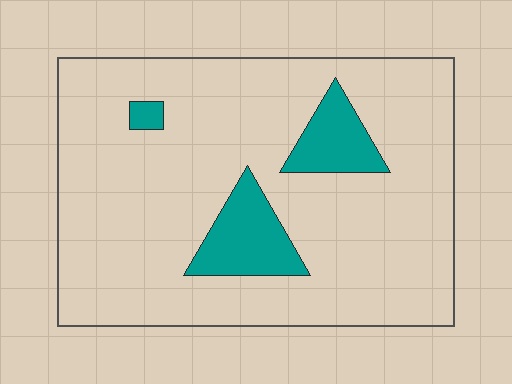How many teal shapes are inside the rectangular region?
3.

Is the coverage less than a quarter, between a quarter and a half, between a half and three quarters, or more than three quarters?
Less than a quarter.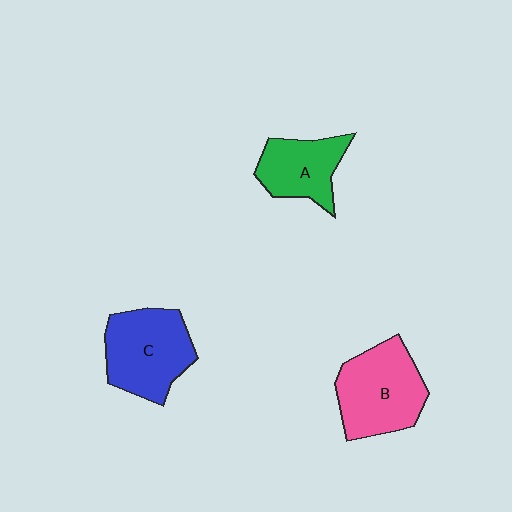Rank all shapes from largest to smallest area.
From largest to smallest: B (pink), C (blue), A (green).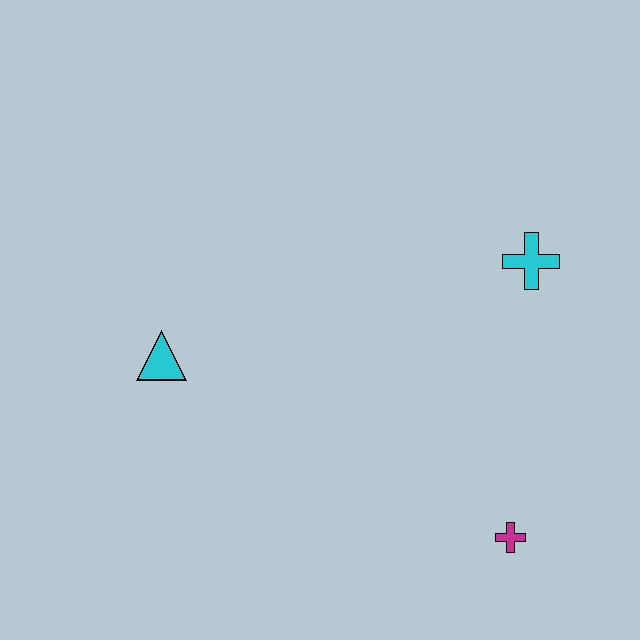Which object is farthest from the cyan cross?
The cyan triangle is farthest from the cyan cross.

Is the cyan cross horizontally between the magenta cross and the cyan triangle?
No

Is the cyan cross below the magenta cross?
No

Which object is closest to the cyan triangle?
The cyan cross is closest to the cyan triangle.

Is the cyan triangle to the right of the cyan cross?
No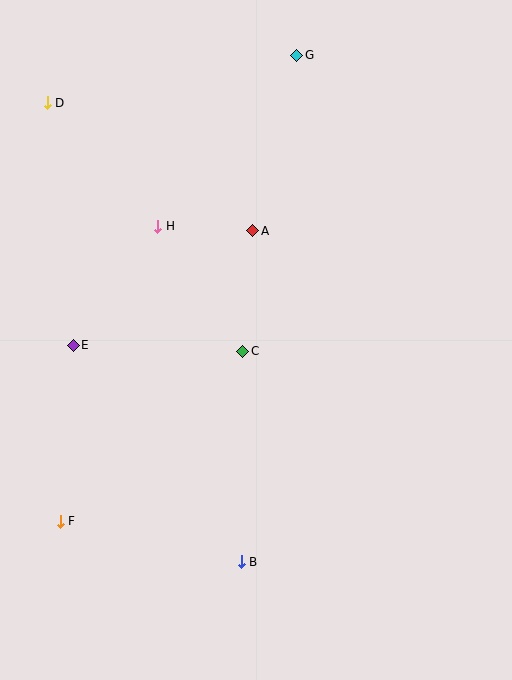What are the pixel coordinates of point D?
Point D is at (47, 103).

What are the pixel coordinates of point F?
Point F is at (60, 521).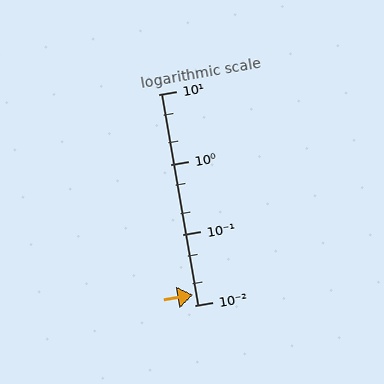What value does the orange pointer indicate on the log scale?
The pointer indicates approximately 0.014.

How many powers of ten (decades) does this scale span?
The scale spans 3 decades, from 0.01 to 10.